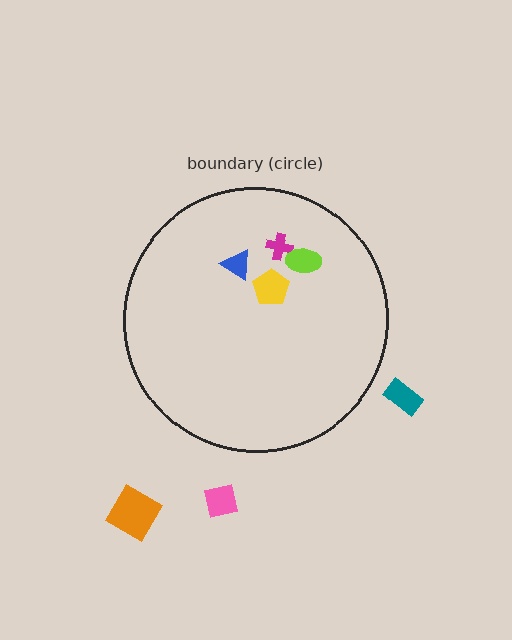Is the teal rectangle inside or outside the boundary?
Outside.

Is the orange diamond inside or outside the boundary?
Outside.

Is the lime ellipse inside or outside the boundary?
Inside.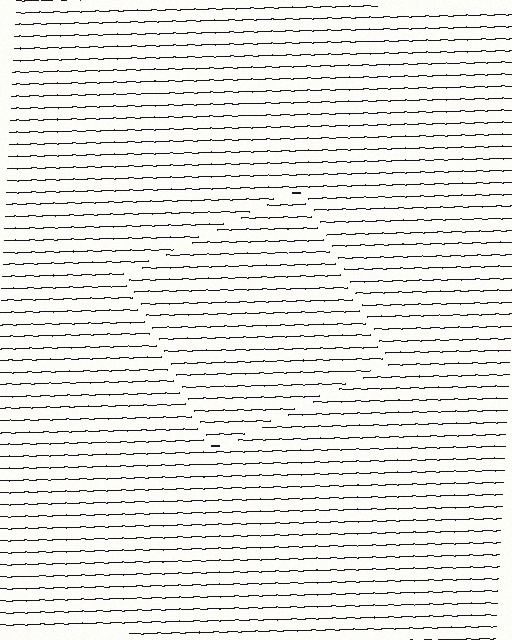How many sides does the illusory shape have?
4 sides — the line-ends trace a square.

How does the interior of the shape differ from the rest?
The interior of the shape contains the same grating, shifted by half a period — the contour is defined by the phase discontinuity where line-ends from the inner and outer gratings abut.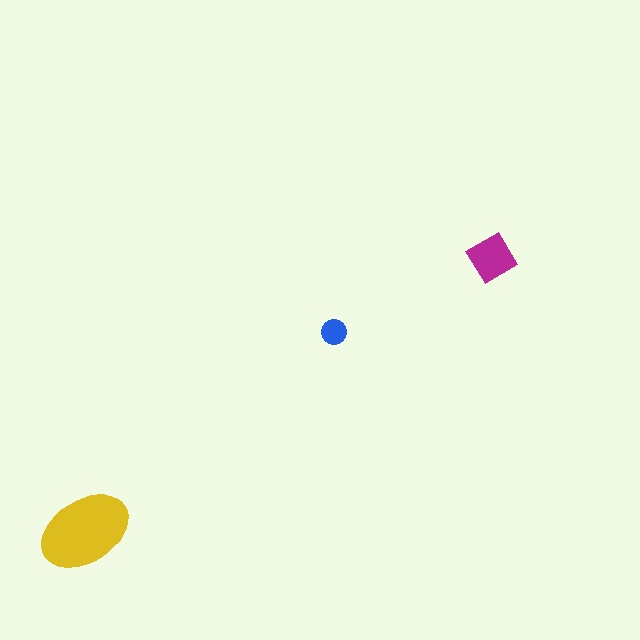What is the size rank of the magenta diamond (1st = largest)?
2nd.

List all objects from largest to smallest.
The yellow ellipse, the magenta diamond, the blue circle.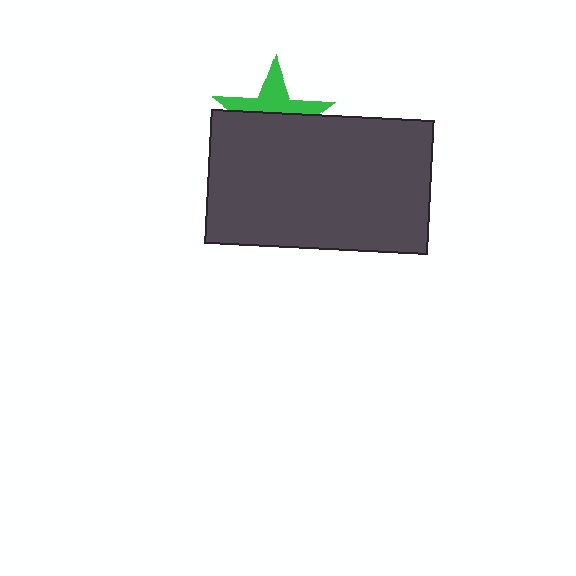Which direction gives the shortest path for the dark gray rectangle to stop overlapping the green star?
Moving down gives the shortest separation.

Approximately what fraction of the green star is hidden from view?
Roughly 57% of the green star is hidden behind the dark gray rectangle.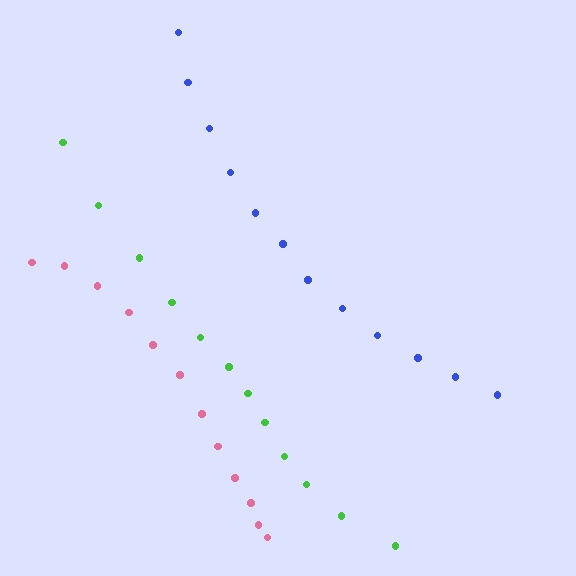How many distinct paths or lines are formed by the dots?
There are 3 distinct paths.